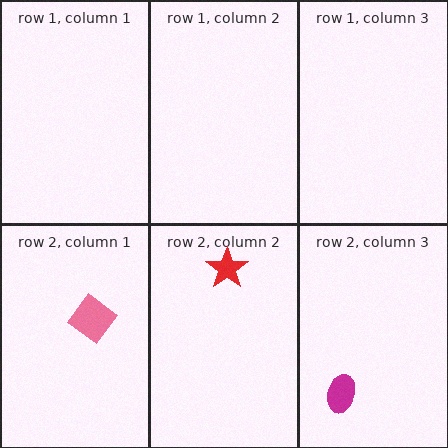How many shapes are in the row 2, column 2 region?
1.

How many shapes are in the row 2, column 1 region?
1.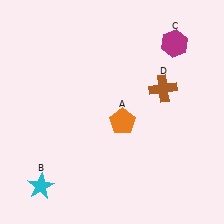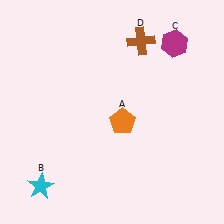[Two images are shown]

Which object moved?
The brown cross (D) moved up.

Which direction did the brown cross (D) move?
The brown cross (D) moved up.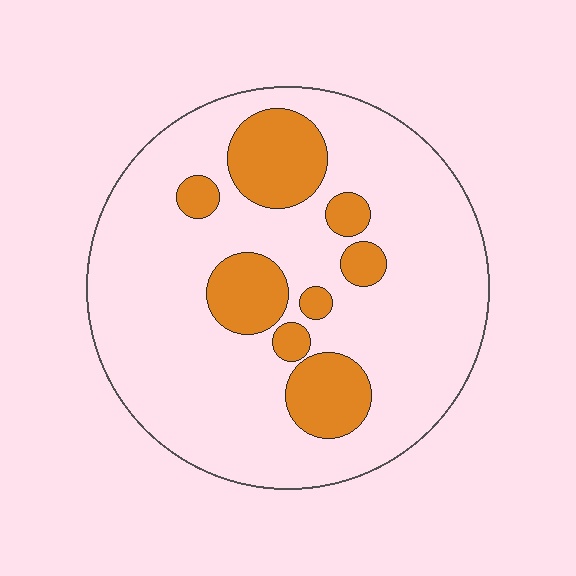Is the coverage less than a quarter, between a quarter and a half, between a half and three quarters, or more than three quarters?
Less than a quarter.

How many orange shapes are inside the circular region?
8.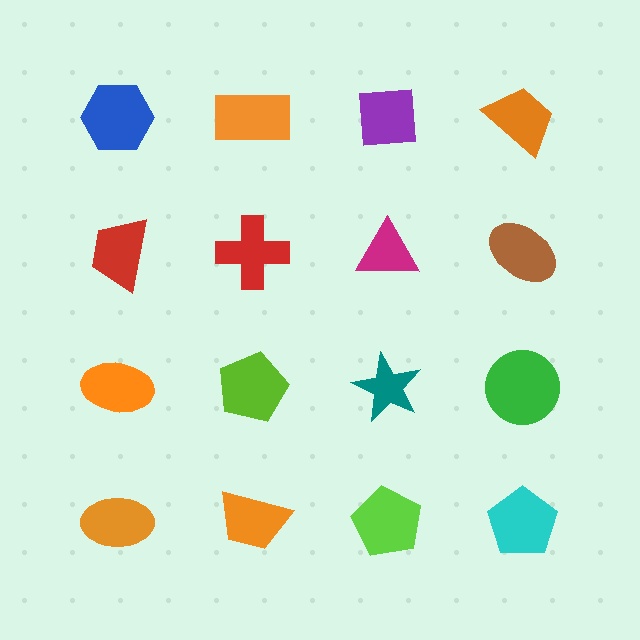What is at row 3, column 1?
An orange ellipse.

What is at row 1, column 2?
An orange rectangle.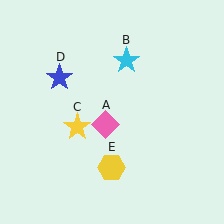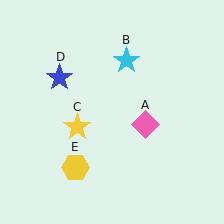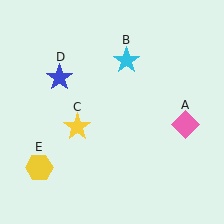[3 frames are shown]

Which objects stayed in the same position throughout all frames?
Cyan star (object B) and yellow star (object C) and blue star (object D) remained stationary.